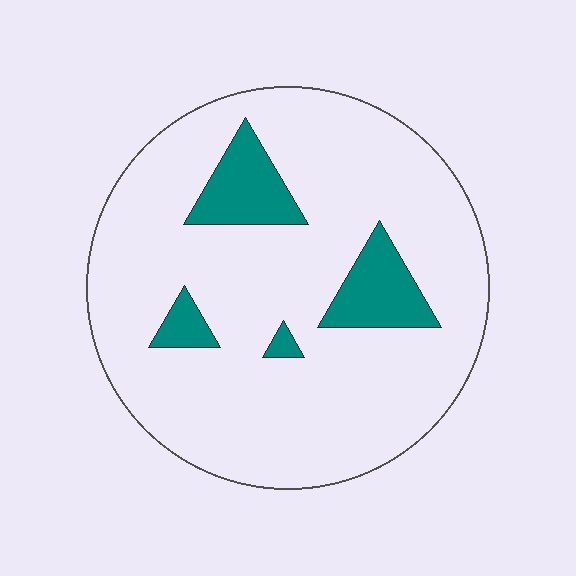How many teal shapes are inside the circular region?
4.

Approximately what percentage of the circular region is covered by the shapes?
Approximately 15%.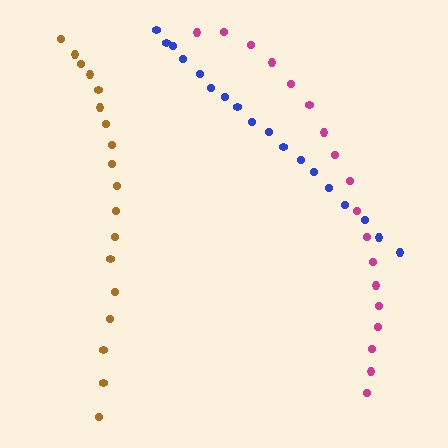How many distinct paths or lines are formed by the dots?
There are 3 distinct paths.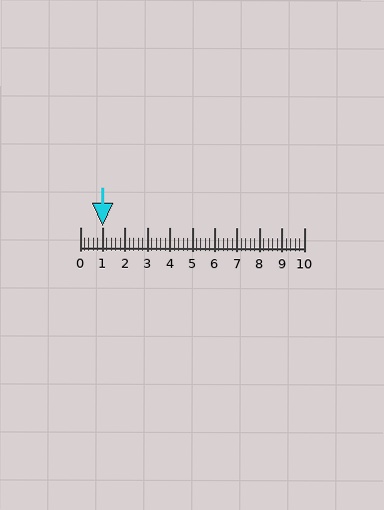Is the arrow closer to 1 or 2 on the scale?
The arrow is closer to 1.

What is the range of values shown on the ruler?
The ruler shows values from 0 to 10.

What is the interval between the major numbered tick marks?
The major tick marks are spaced 1 units apart.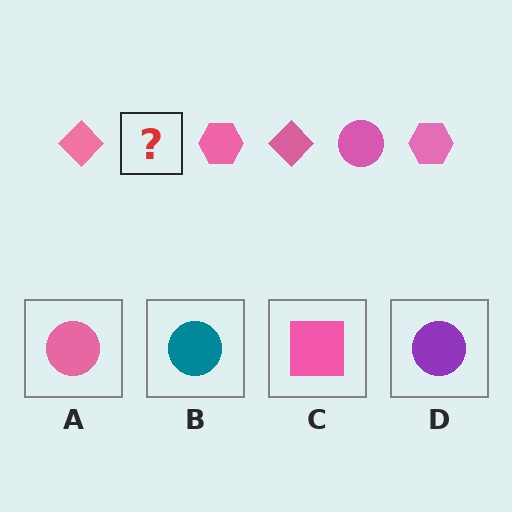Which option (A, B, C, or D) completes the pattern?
A.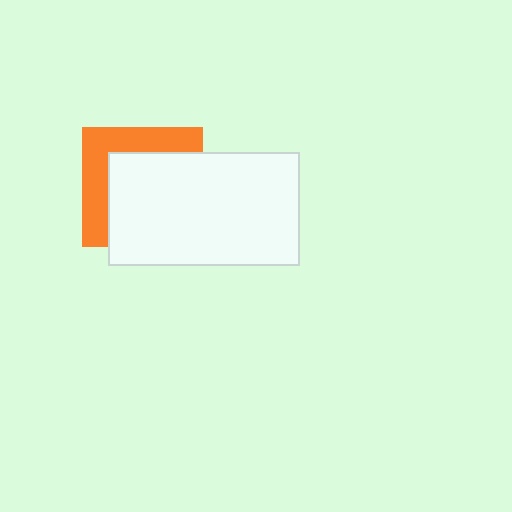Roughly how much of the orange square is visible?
A small part of it is visible (roughly 37%).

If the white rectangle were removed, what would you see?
You would see the complete orange square.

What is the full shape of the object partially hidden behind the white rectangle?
The partially hidden object is an orange square.